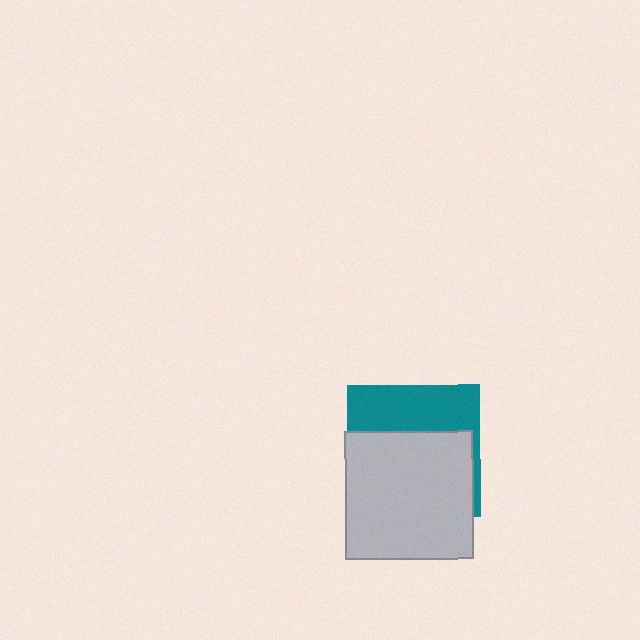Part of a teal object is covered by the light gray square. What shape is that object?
It is a square.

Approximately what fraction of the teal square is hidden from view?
Roughly 62% of the teal square is hidden behind the light gray square.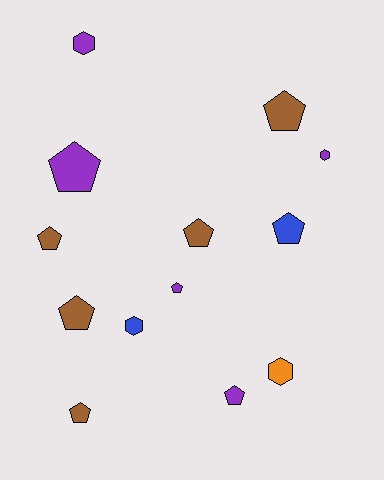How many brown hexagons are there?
There are no brown hexagons.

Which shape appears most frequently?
Pentagon, with 9 objects.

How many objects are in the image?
There are 13 objects.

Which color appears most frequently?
Brown, with 5 objects.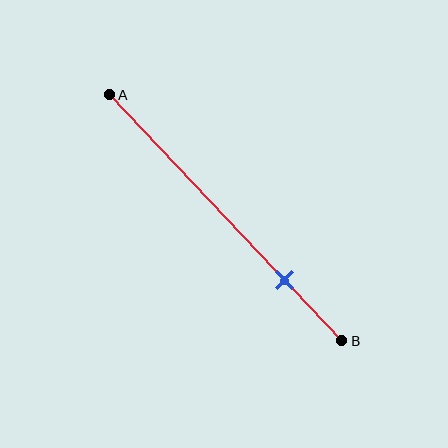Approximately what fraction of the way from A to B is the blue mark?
The blue mark is approximately 75% of the way from A to B.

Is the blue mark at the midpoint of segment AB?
No, the mark is at about 75% from A, not at the 50% midpoint.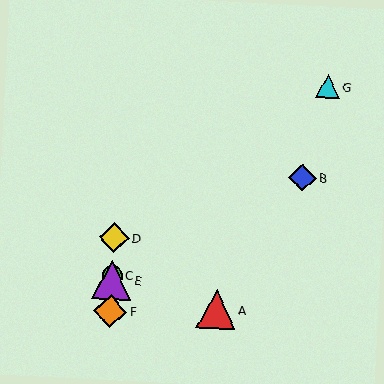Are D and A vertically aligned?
No, D is at x≈114 and A is at x≈216.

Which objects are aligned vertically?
Objects C, D, E, F are aligned vertically.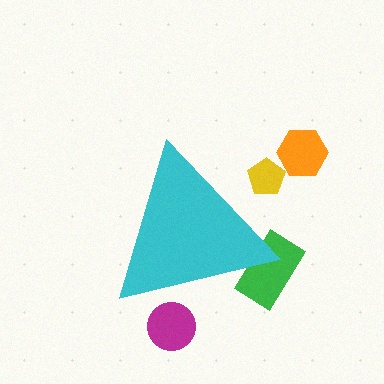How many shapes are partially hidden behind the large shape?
3 shapes are partially hidden.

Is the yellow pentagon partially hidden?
Yes, the yellow pentagon is partially hidden behind the cyan triangle.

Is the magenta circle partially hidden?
Yes, the magenta circle is partially hidden behind the cyan triangle.